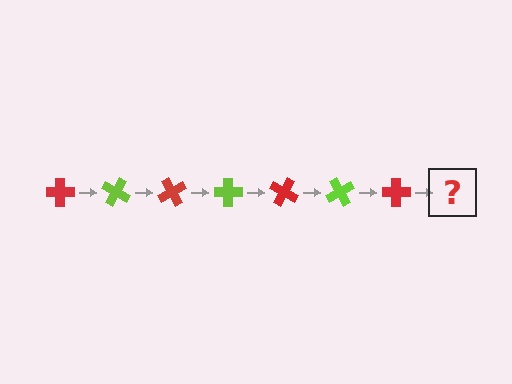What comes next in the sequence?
The next element should be a lime cross, rotated 210 degrees from the start.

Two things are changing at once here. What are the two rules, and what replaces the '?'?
The two rules are that it rotates 30 degrees each step and the color cycles through red and lime. The '?' should be a lime cross, rotated 210 degrees from the start.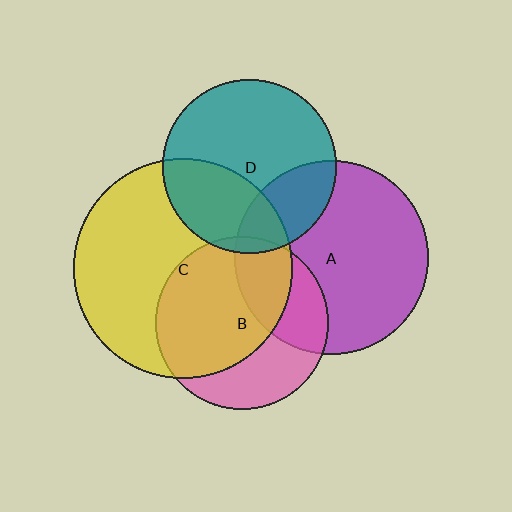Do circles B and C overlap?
Yes.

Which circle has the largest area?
Circle C (yellow).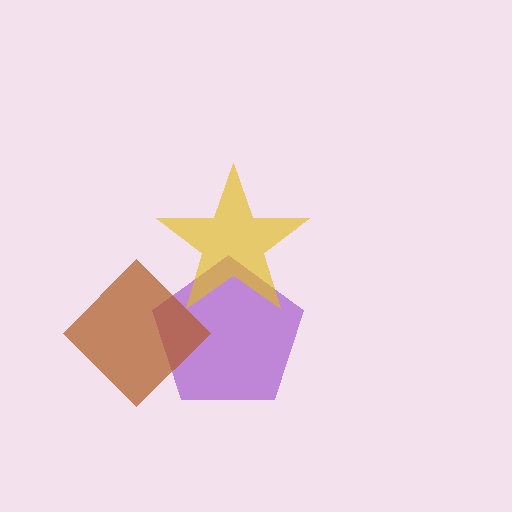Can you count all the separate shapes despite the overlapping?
Yes, there are 3 separate shapes.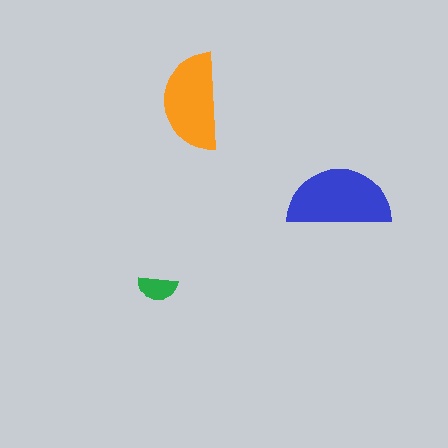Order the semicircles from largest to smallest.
the blue one, the orange one, the green one.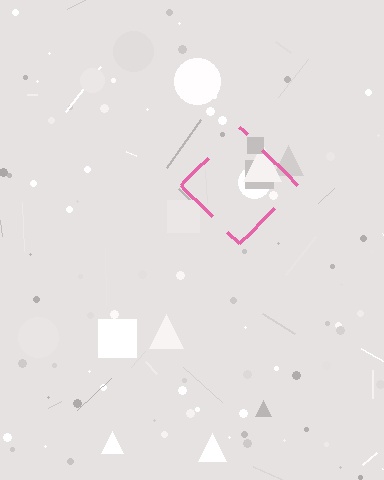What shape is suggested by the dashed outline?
The dashed outline suggests a diamond.